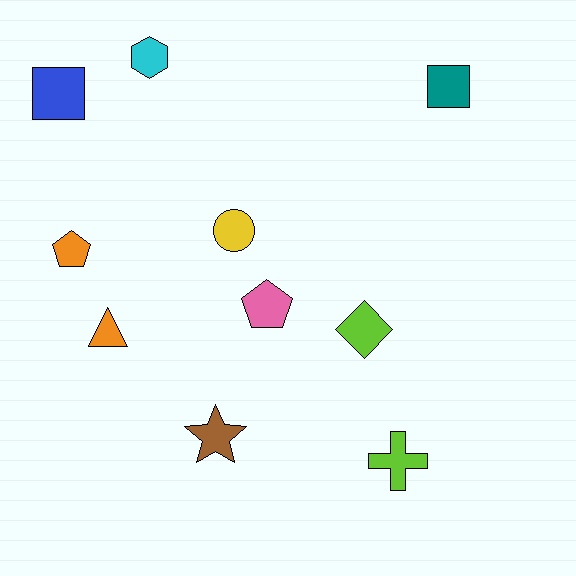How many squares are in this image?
There are 2 squares.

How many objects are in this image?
There are 10 objects.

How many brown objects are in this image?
There is 1 brown object.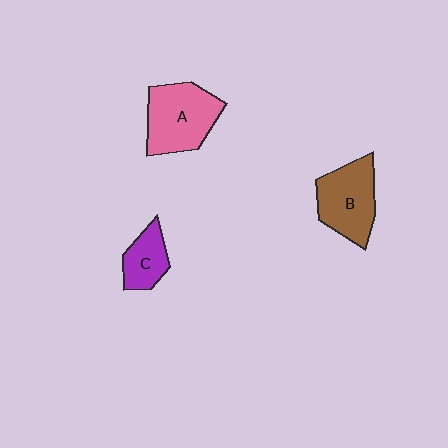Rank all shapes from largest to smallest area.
From largest to smallest: A (pink), B (brown), C (purple).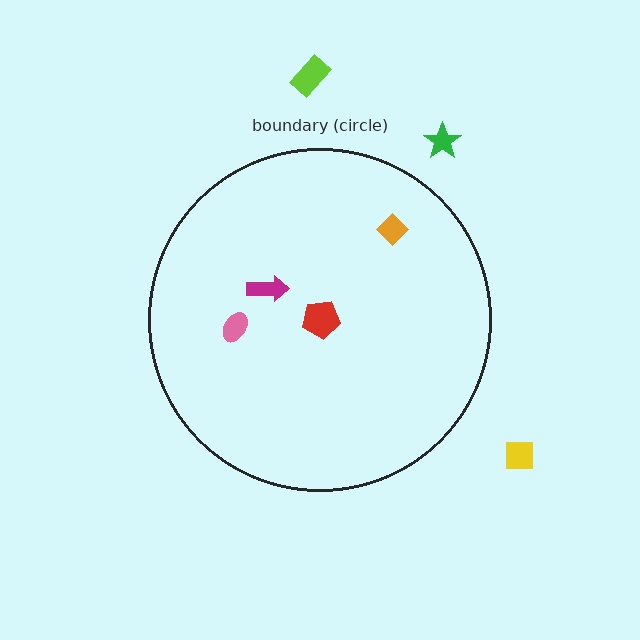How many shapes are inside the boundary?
4 inside, 3 outside.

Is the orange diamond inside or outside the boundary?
Inside.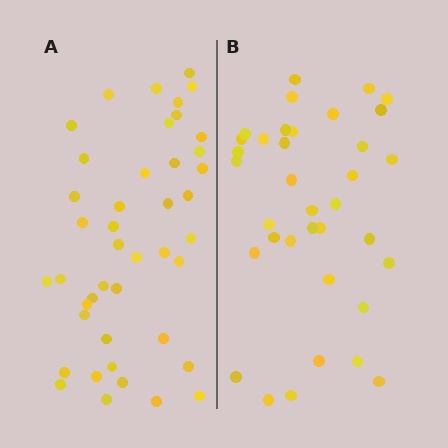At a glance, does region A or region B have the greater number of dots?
Region A (the left region) has more dots.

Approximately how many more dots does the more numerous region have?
Region A has roughly 8 or so more dots than region B.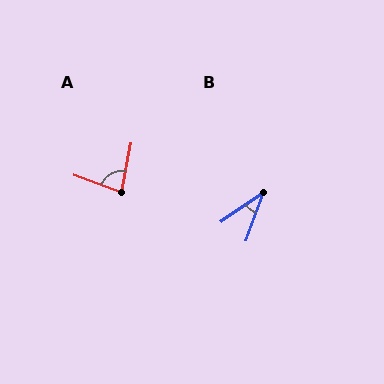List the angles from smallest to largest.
B (35°), A (80°).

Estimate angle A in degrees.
Approximately 80 degrees.